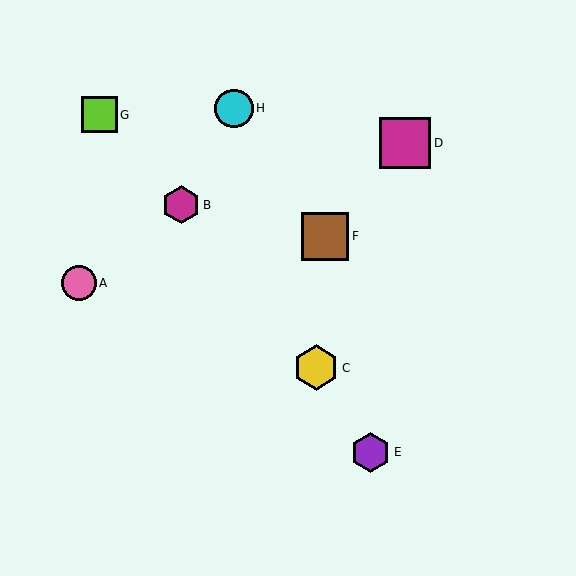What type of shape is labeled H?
Shape H is a cyan circle.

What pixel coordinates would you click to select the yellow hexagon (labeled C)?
Click at (316, 368) to select the yellow hexagon C.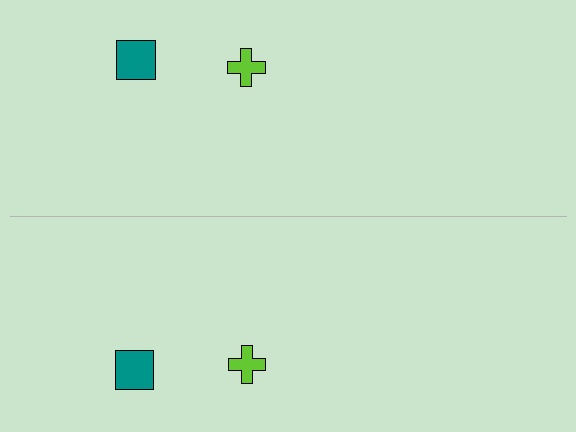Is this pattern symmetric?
Yes, this pattern has bilateral (reflection) symmetry.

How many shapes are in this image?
There are 4 shapes in this image.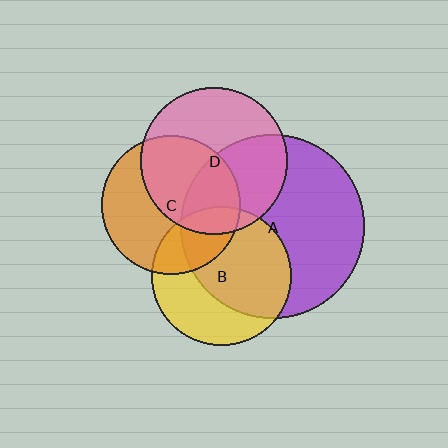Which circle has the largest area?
Circle A (purple).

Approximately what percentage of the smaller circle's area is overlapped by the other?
Approximately 50%.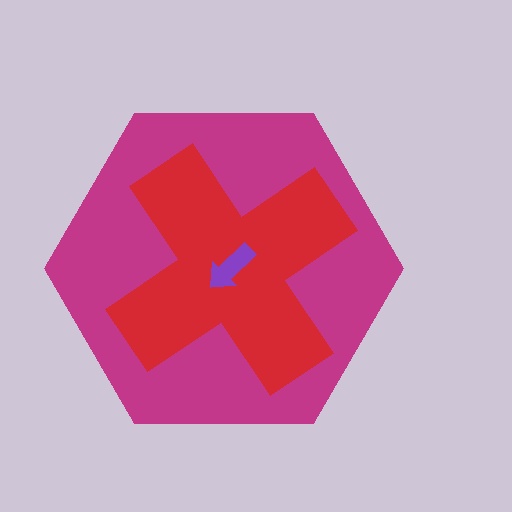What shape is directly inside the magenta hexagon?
The red cross.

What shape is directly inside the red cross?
The purple arrow.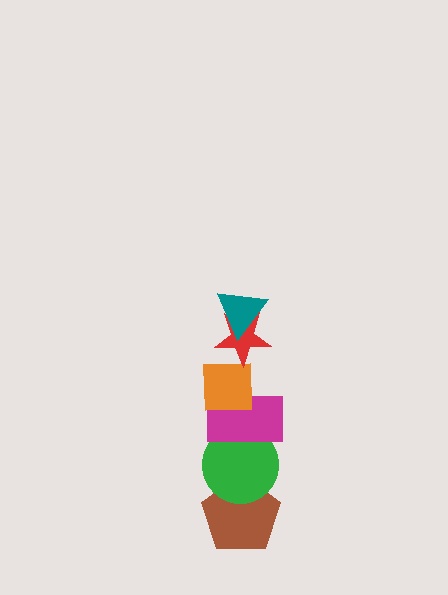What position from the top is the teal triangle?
The teal triangle is 1st from the top.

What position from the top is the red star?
The red star is 2nd from the top.